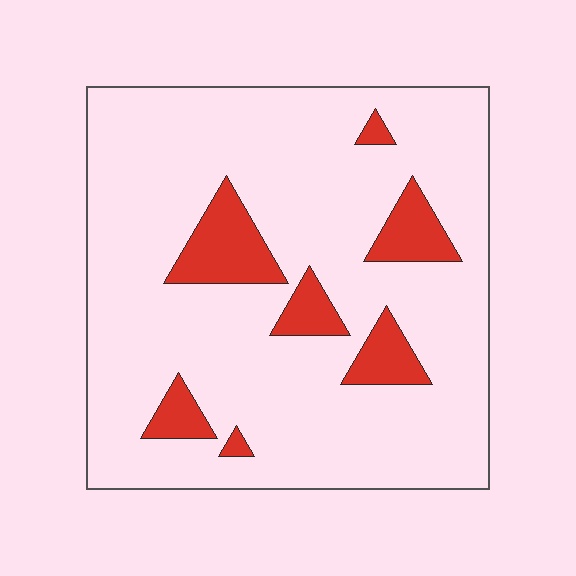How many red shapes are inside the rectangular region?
7.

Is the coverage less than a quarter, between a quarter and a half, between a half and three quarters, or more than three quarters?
Less than a quarter.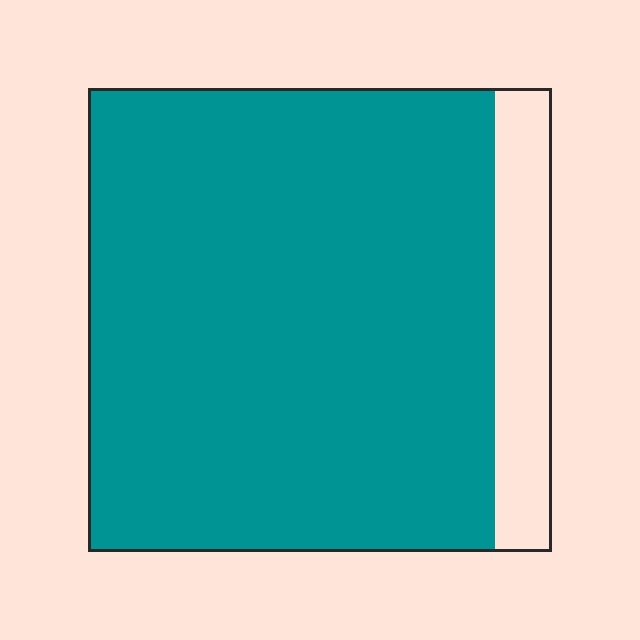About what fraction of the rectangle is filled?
About seven eighths (7/8).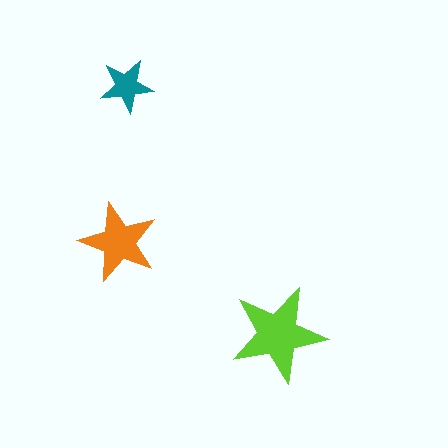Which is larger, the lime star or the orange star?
The lime one.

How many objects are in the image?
There are 3 objects in the image.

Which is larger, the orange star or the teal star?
The orange one.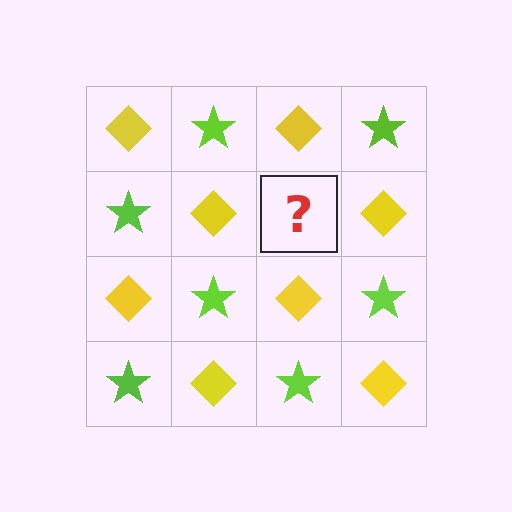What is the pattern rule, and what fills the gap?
The rule is that it alternates yellow diamond and lime star in a checkerboard pattern. The gap should be filled with a lime star.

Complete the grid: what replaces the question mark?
The question mark should be replaced with a lime star.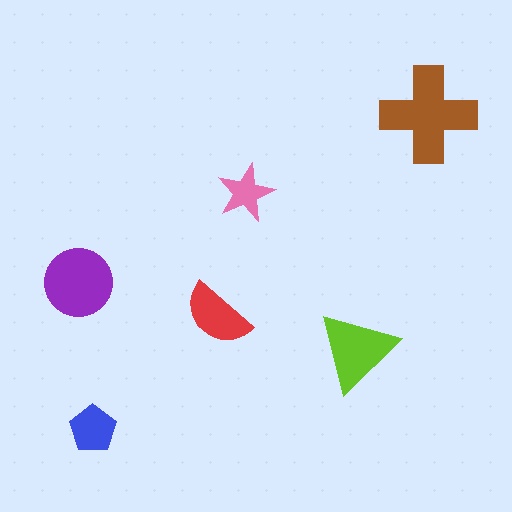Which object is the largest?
The brown cross.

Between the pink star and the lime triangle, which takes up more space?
The lime triangle.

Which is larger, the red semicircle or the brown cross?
The brown cross.